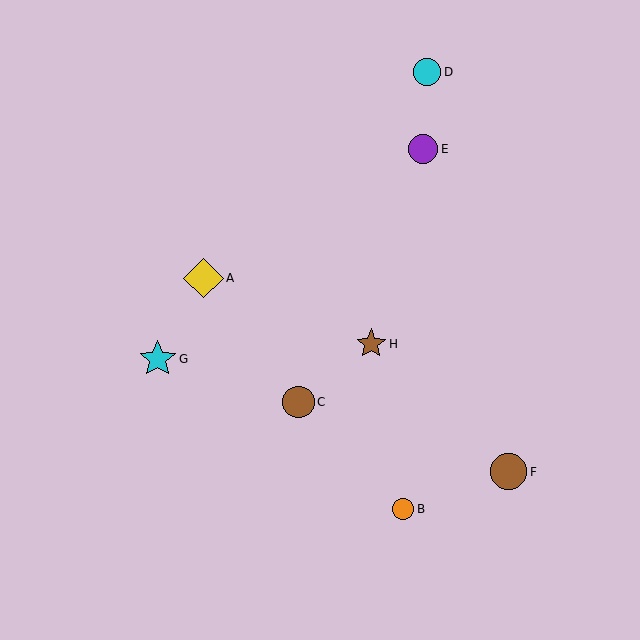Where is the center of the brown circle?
The center of the brown circle is at (509, 472).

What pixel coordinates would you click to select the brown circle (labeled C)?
Click at (298, 402) to select the brown circle C.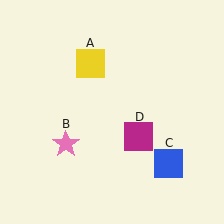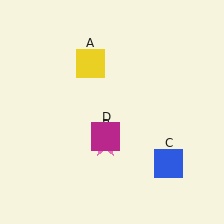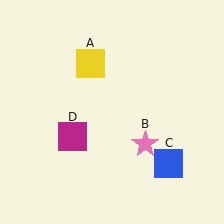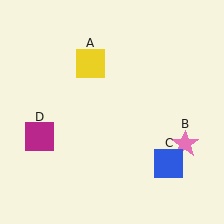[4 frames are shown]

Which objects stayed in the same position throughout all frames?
Yellow square (object A) and blue square (object C) remained stationary.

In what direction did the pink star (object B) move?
The pink star (object B) moved right.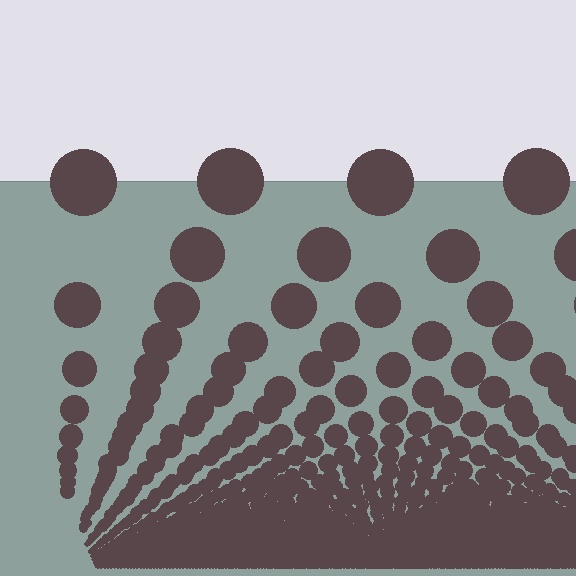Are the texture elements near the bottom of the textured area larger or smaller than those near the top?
Smaller. The gradient is inverted — elements near the bottom are smaller and denser.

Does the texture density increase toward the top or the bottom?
Density increases toward the bottom.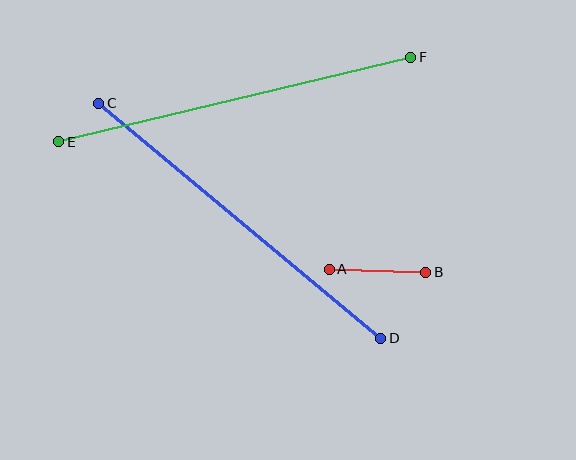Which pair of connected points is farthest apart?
Points C and D are farthest apart.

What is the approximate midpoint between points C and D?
The midpoint is at approximately (240, 221) pixels.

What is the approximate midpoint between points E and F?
The midpoint is at approximately (235, 100) pixels.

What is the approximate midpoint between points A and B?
The midpoint is at approximately (378, 271) pixels.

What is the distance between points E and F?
The distance is approximately 362 pixels.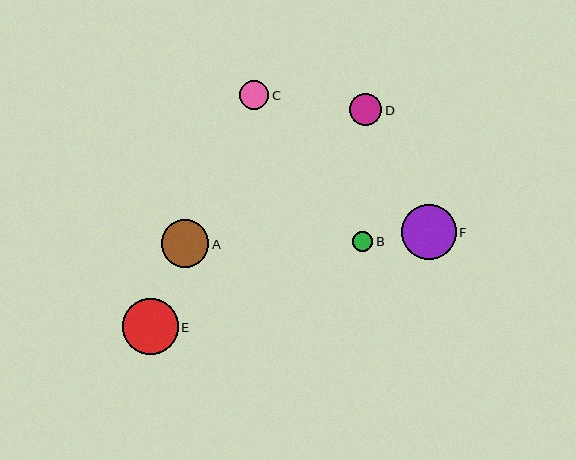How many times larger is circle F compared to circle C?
Circle F is approximately 1.9 times the size of circle C.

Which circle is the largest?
Circle E is the largest with a size of approximately 56 pixels.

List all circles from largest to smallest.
From largest to smallest: E, F, A, D, C, B.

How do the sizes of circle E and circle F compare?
Circle E and circle F are approximately the same size.